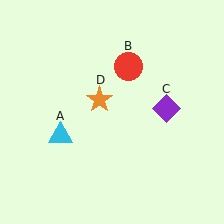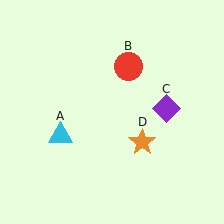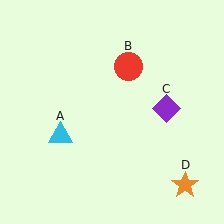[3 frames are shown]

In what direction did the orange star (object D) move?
The orange star (object D) moved down and to the right.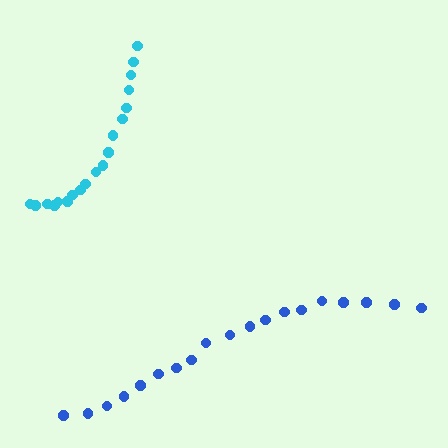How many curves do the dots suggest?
There are 2 distinct paths.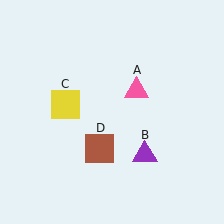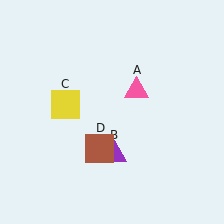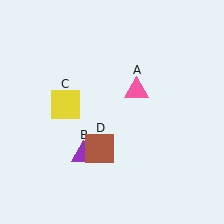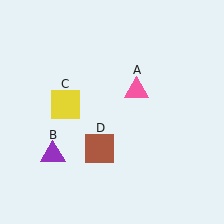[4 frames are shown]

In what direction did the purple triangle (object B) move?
The purple triangle (object B) moved left.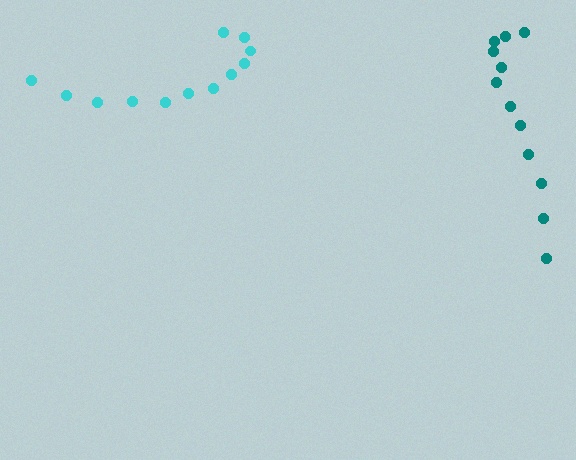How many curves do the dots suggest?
There are 2 distinct paths.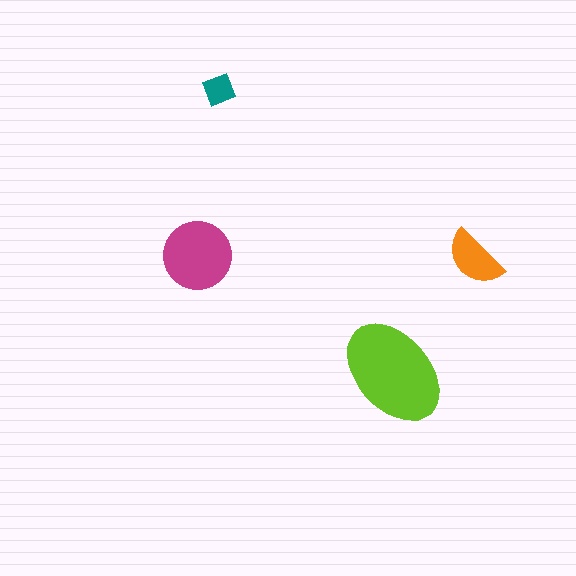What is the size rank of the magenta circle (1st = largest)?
2nd.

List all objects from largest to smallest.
The lime ellipse, the magenta circle, the orange semicircle, the teal diamond.